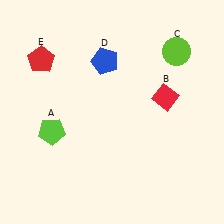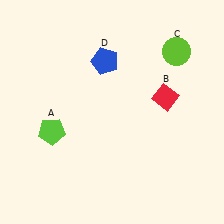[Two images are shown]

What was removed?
The red pentagon (E) was removed in Image 2.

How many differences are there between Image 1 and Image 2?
There is 1 difference between the two images.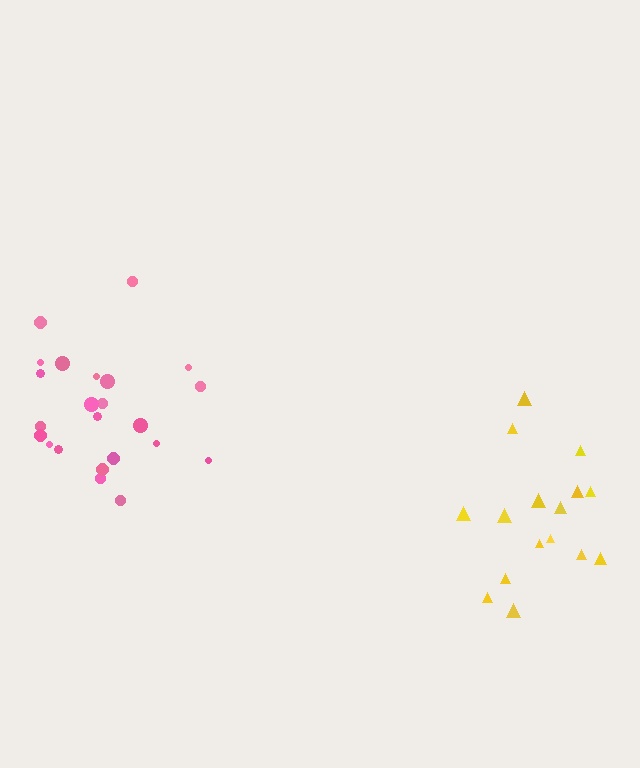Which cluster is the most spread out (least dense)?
Yellow.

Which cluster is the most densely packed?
Pink.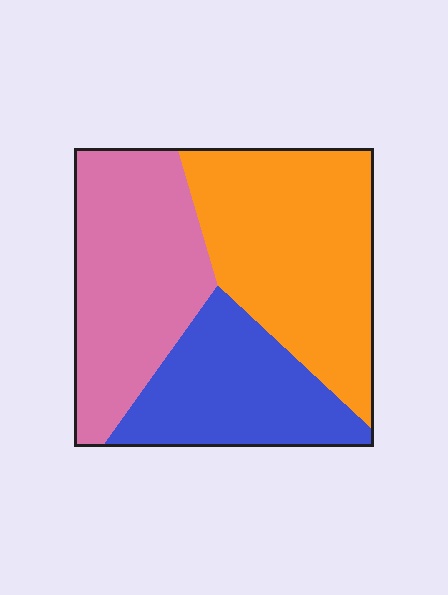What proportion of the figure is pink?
Pink takes up between a third and a half of the figure.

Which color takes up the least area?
Blue, at roughly 25%.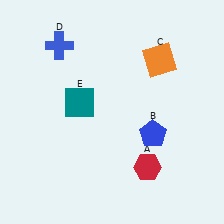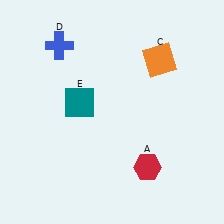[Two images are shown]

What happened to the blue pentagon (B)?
The blue pentagon (B) was removed in Image 2. It was in the bottom-right area of Image 1.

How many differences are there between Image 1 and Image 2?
There is 1 difference between the two images.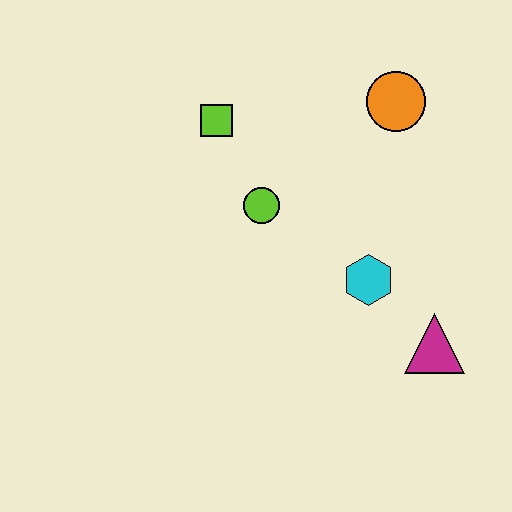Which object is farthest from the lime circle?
The magenta triangle is farthest from the lime circle.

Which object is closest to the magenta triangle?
The cyan hexagon is closest to the magenta triangle.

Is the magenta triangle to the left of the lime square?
No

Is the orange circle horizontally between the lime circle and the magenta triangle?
Yes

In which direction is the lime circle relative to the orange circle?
The lime circle is to the left of the orange circle.